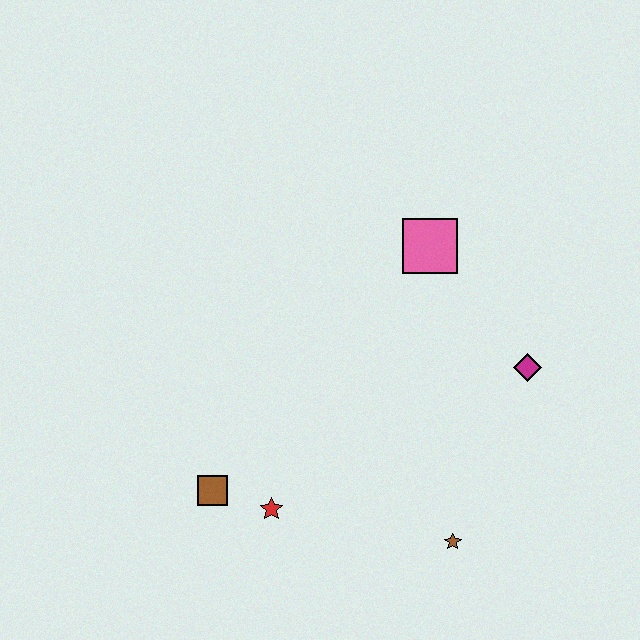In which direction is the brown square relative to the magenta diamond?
The brown square is to the left of the magenta diamond.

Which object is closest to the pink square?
The magenta diamond is closest to the pink square.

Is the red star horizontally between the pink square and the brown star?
No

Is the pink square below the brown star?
No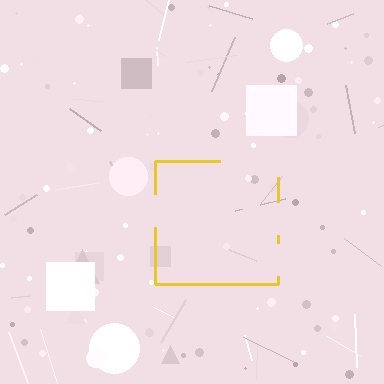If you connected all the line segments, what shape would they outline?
They would outline a square.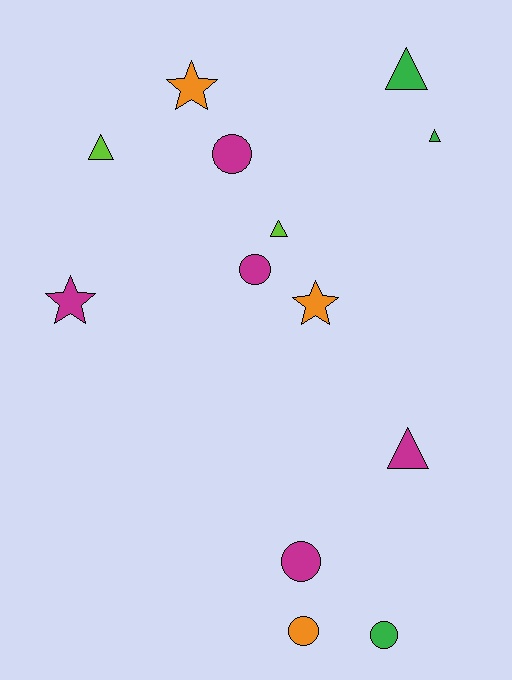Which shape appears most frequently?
Triangle, with 5 objects.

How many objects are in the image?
There are 13 objects.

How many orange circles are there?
There is 1 orange circle.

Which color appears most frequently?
Magenta, with 5 objects.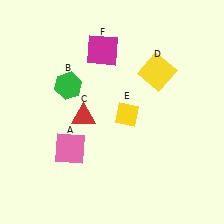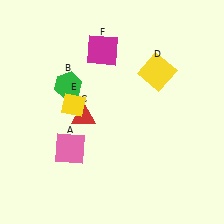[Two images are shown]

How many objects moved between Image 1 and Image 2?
1 object moved between the two images.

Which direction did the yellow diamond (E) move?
The yellow diamond (E) moved left.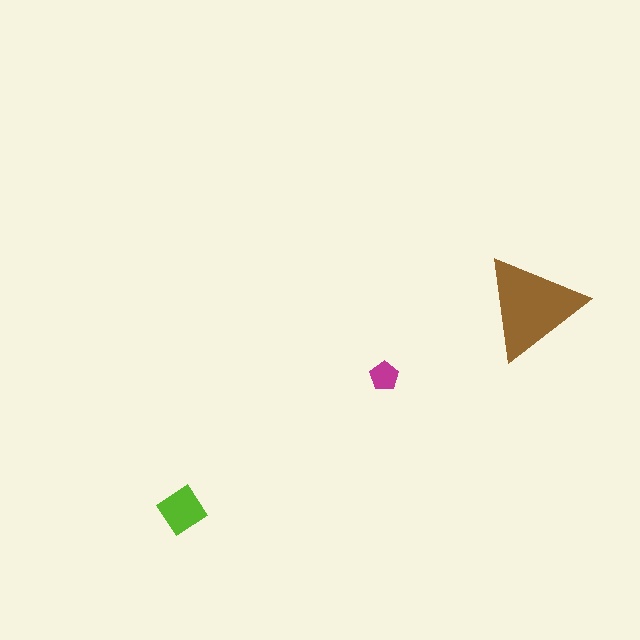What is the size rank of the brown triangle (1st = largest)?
1st.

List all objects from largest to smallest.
The brown triangle, the lime diamond, the magenta pentagon.